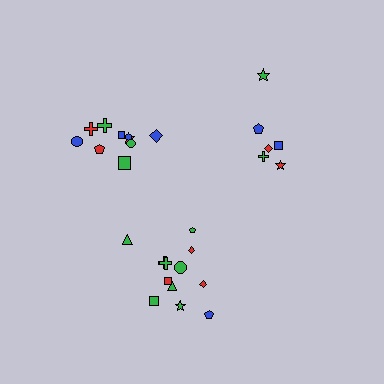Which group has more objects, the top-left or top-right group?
The top-left group.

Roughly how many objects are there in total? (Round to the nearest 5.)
Roughly 30 objects in total.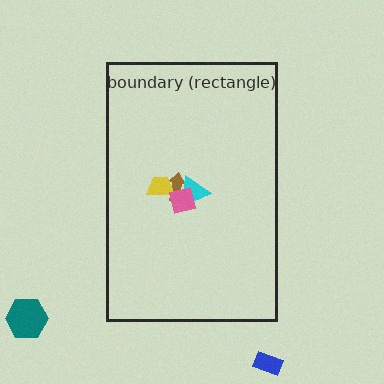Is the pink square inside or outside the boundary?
Inside.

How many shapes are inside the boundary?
4 inside, 2 outside.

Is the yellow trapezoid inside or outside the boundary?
Inside.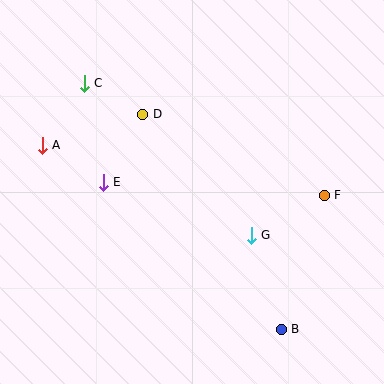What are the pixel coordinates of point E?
Point E is at (103, 182).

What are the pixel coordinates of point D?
Point D is at (143, 114).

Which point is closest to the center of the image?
Point G at (251, 235) is closest to the center.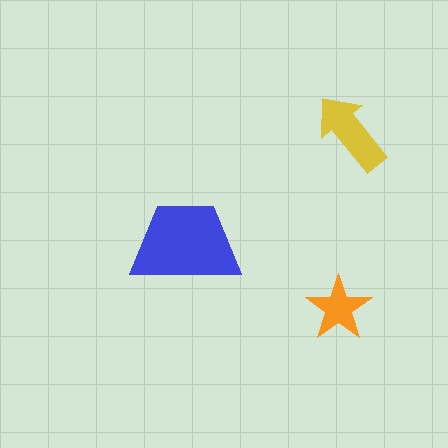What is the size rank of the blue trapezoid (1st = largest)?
1st.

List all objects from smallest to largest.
The orange star, the yellow arrow, the blue trapezoid.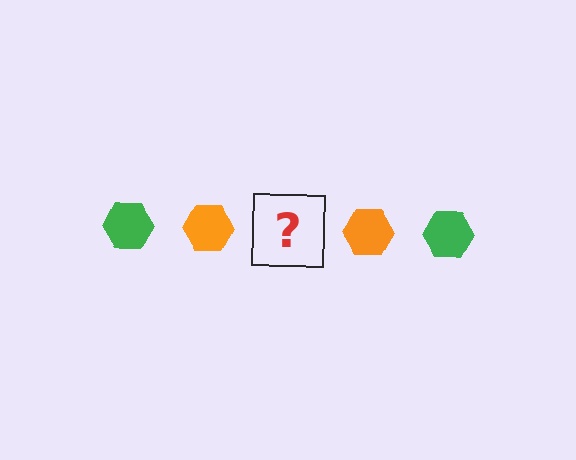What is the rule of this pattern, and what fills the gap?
The rule is that the pattern cycles through green, orange hexagons. The gap should be filled with a green hexagon.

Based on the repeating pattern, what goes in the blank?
The blank should be a green hexagon.